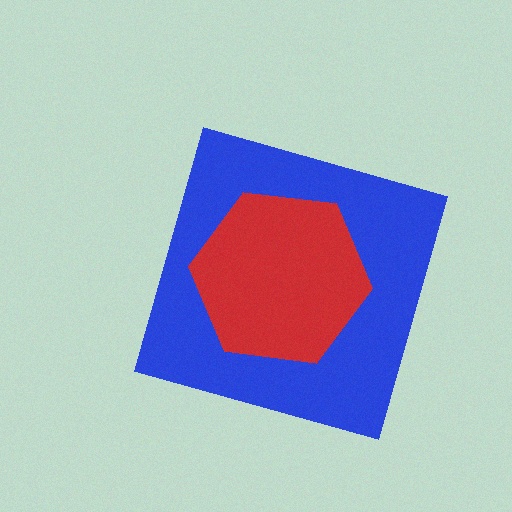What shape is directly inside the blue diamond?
The red hexagon.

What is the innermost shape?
The red hexagon.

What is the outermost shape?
The blue diamond.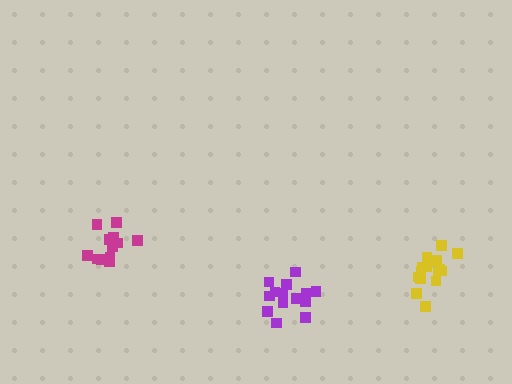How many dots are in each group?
Group 1: 13 dots, Group 2: 14 dots, Group 3: 15 dots (42 total).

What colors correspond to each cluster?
The clusters are colored: magenta, purple, yellow.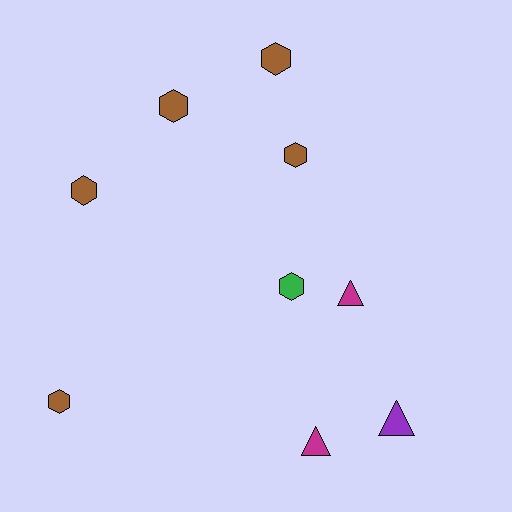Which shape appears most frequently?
Hexagon, with 6 objects.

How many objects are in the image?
There are 9 objects.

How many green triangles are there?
There are no green triangles.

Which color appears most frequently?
Brown, with 5 objects.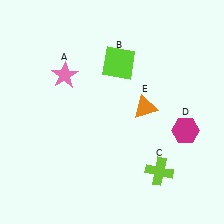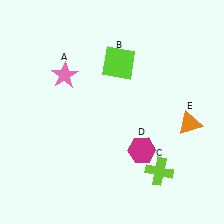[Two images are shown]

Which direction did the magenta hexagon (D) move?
The magenta hexagon (D) moved left.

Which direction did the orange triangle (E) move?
The orange triangle (E) moved right.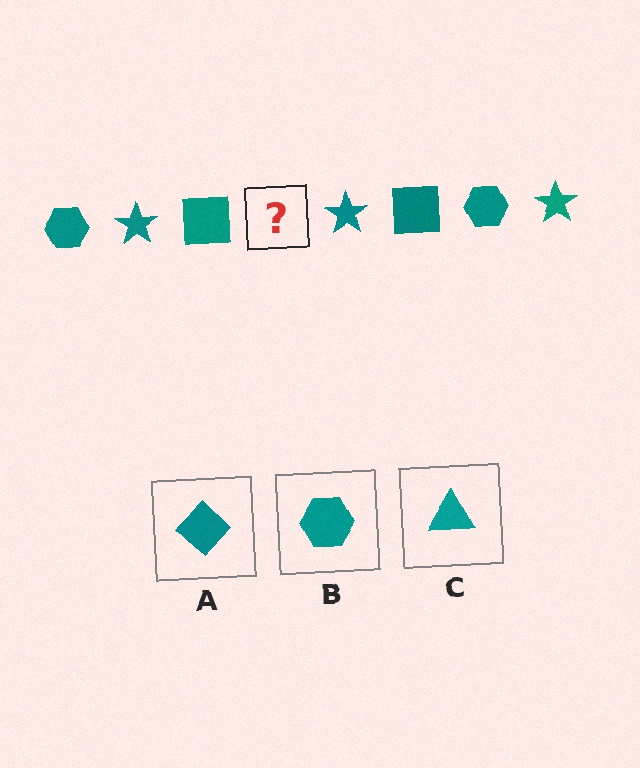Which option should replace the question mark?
Option B.